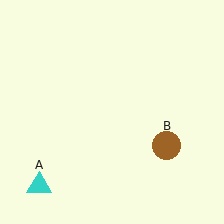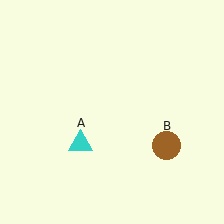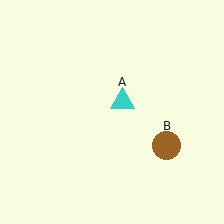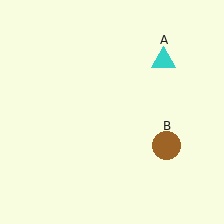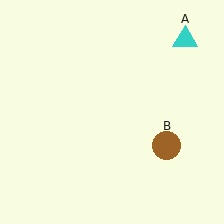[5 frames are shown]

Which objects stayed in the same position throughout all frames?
Brown circle (object B) remained stationary.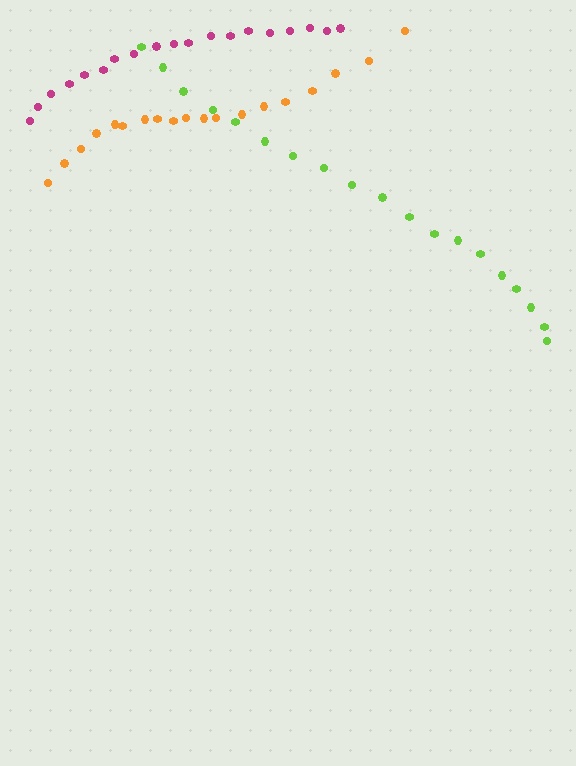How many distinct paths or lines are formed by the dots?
There are 3 distinct paths.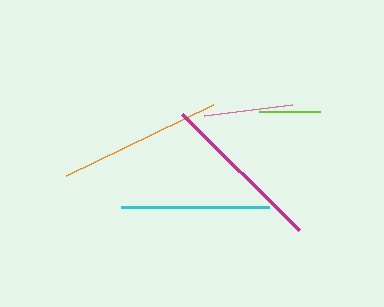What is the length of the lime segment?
The lime segment is approximately 61 pixels long.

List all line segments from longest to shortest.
From longest to shortest: magenta, orange, cyan, pink, lime.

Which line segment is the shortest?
The lime line is the shortest at approximately 61 pixels.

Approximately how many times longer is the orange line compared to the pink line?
The orange line is approximately 1.8 times the length of the pink line.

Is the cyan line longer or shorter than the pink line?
The cyan line is longer than the pink line.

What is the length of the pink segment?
The pink segment is approximately 89 pixels long.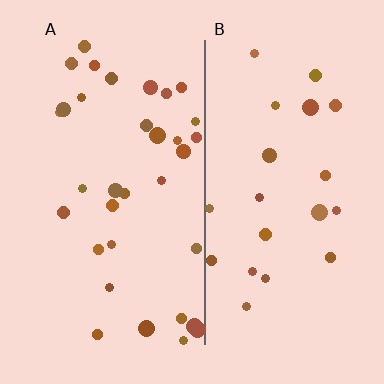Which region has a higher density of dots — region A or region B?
A (the left).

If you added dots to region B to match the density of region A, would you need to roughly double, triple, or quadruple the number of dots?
Approximately double.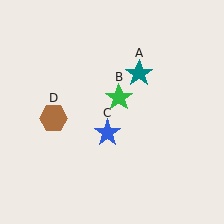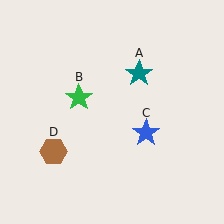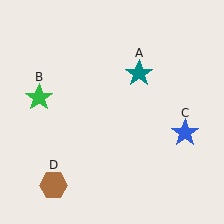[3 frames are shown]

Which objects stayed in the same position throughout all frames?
Teal star (object A) remained stationary.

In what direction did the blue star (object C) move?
The blue star (object C) moved right.